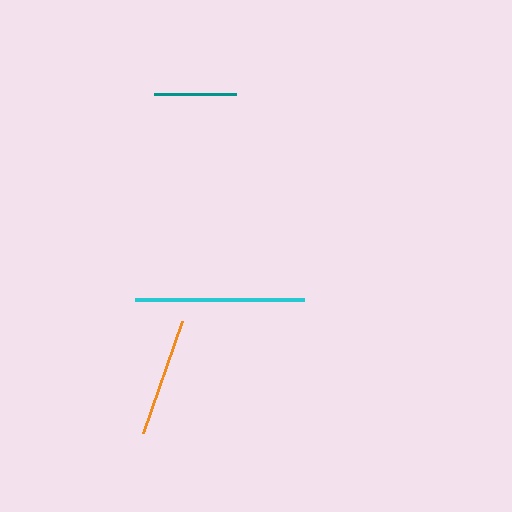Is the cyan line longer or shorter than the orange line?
The cyan line is longer than the orange line.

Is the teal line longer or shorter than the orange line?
The orange line is longer than the teal line.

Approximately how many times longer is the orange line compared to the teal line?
The orange line is approximately 1.4 times the length of the teal line.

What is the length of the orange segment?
The orange segment is approximately 119 pixels long.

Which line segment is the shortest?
The teal line is the shortest at approximately 82 pixels.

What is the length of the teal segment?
The teal segment is approximately 82 pixels long.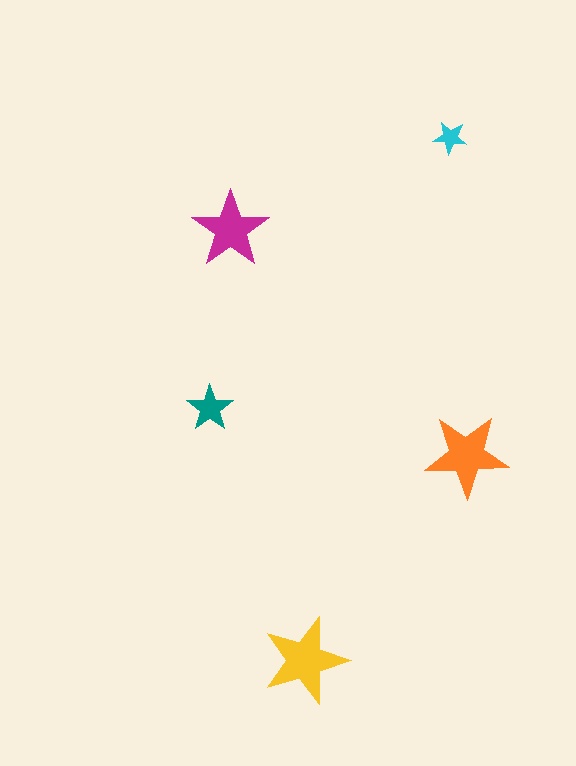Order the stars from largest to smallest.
the yellow one, the orange one, the magenta one, the teal one, the cyan one.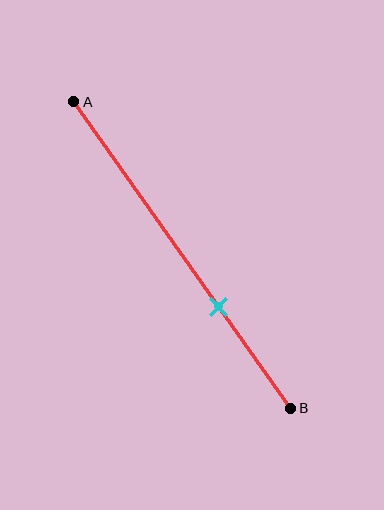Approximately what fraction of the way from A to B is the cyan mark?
The cyan mark is approximately 65% of the way from A to B.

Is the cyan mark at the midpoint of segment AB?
No, the mark is at about 65% from A, not at the 50% midpoint.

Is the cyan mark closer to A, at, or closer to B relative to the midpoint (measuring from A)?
The cyan mark is closer to point B than the midpoint of segment AB.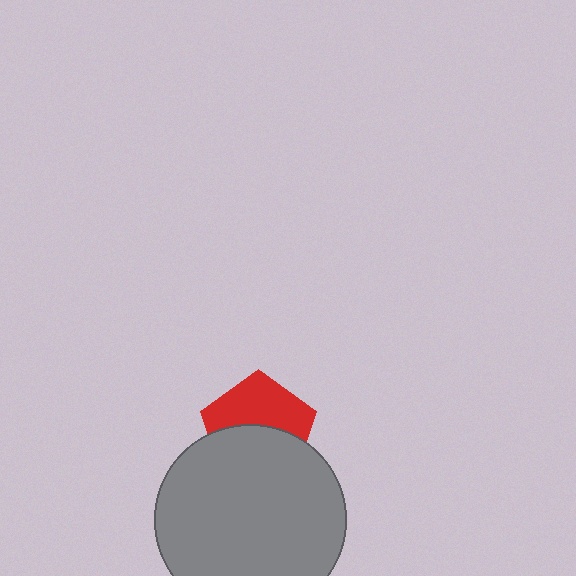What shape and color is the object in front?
The object in front is a gray circle.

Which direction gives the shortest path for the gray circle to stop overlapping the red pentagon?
Moving down gives the shortest separation.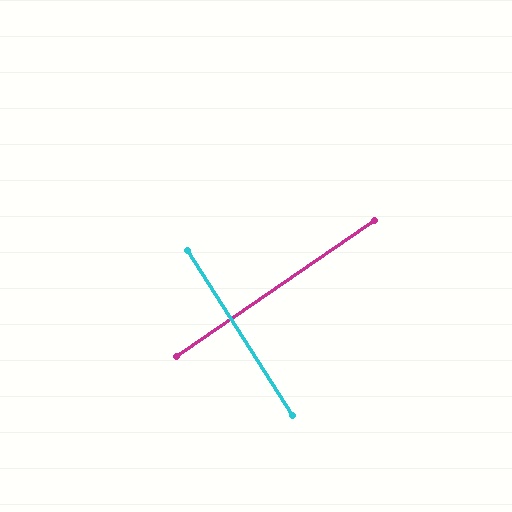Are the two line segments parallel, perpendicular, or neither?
Perpendicular — they meet at approximately 88°.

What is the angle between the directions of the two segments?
Approximately 88 degrees.